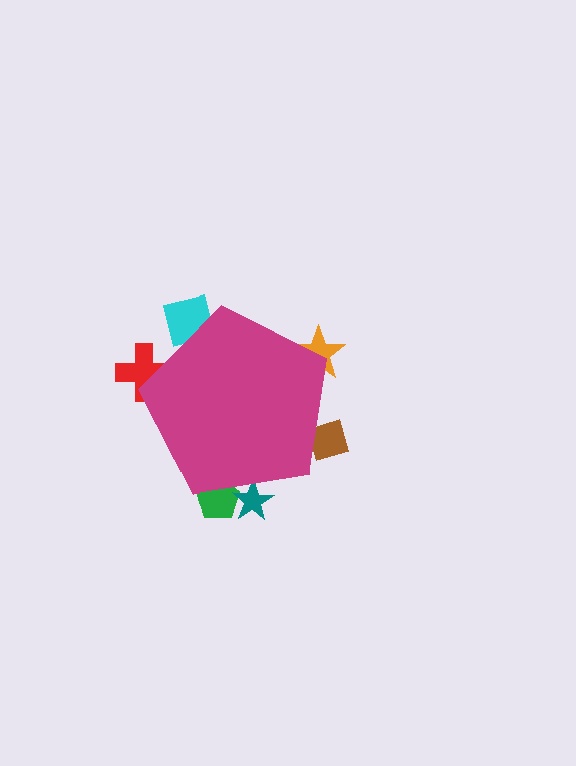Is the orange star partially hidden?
Yes, the orange star is partially hidden behind the magenta pentagon.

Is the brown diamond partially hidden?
Yes, the brown diamond is partially hidden behind the magenta pentagon.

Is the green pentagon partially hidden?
Yes, the green pentagon is partially hidden behind the magenta pentagon.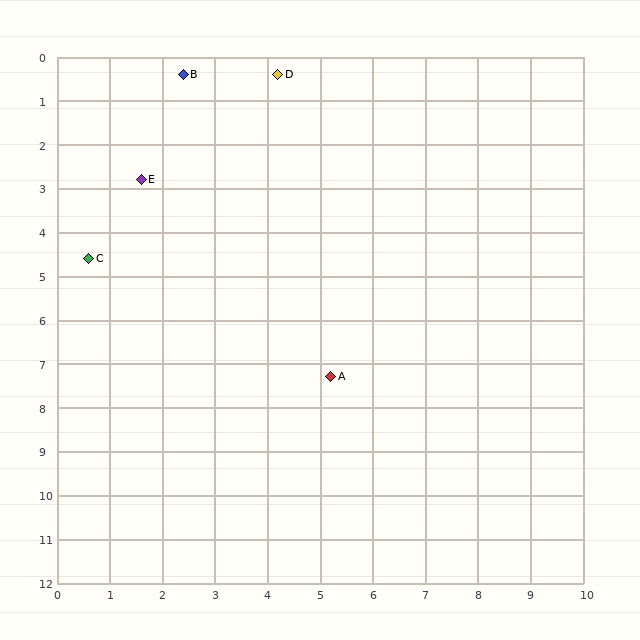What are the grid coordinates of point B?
Point B is at approximately (2.4, 0.4).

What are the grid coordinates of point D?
Point D is at approximately (4.2, 0.4).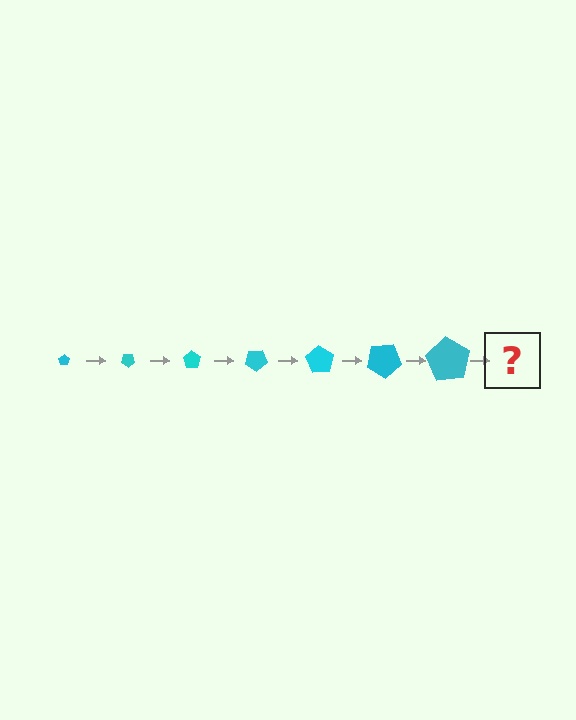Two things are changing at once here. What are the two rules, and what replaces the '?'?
The two rules are that the pentagon grows larger each step and it rotates 35 degrees each step. The '?' should be a pentagon, larger than the previous one and rotated 245 degrees from the start.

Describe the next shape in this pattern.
It should be a pentagon, larger than the previous one and rotated 245 degrees from the start.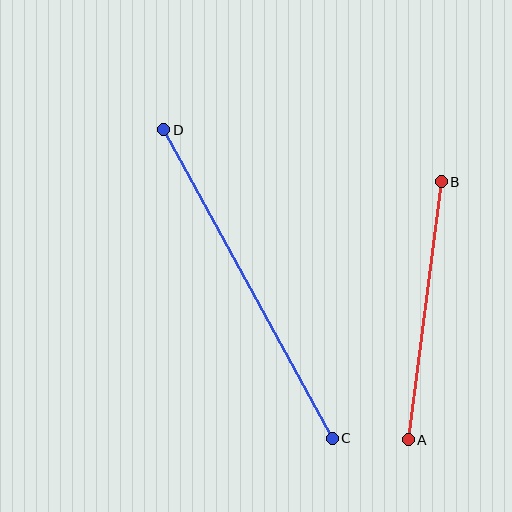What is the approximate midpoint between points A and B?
The midpoint is at approximately (425, 311) pixels.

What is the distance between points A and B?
The distance is approximately 260 pixels.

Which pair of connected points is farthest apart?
Points C and D are farthest apart.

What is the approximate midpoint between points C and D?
The midpoint is at approximately (248, 284) pixels.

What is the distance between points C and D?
The distance is approximately 352 pixels.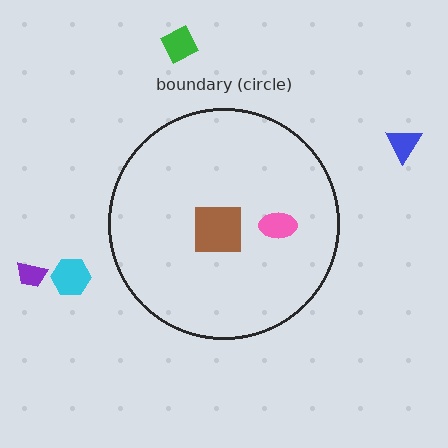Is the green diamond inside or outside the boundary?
Outside.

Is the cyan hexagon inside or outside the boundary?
Outside.